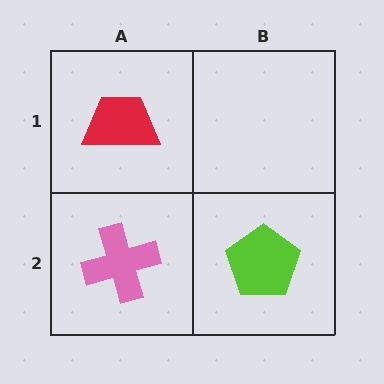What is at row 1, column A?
A red trapezoid.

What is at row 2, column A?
A pink cross.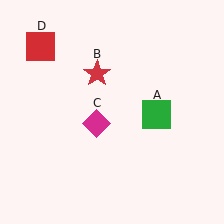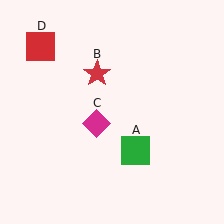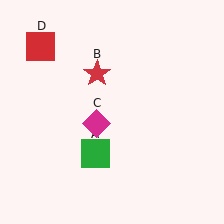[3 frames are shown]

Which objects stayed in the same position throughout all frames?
Red star (object B) and magenta diamond (object C) and red square (object D) remained stationary.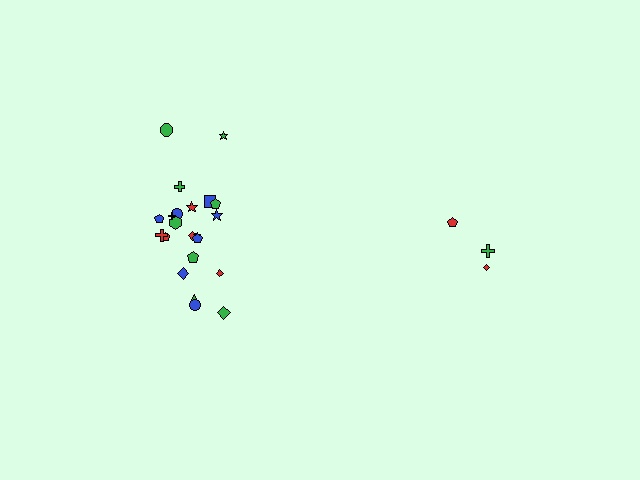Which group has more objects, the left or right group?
The left group.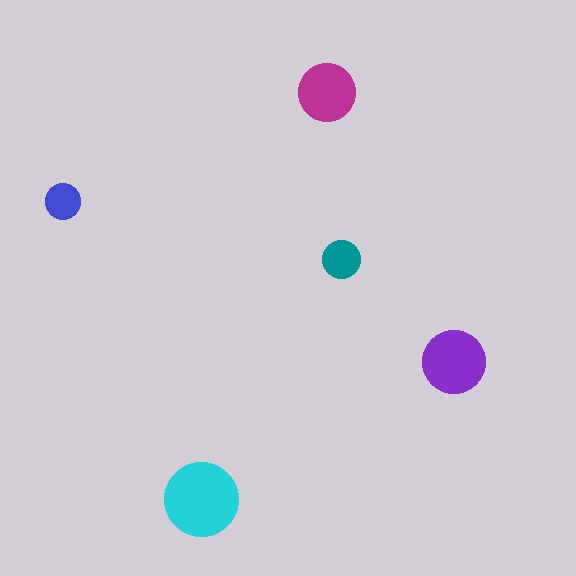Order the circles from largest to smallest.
the cyan one, the purple one, the magenta one, the teal one, the blue one.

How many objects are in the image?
There are 5 objects in the image.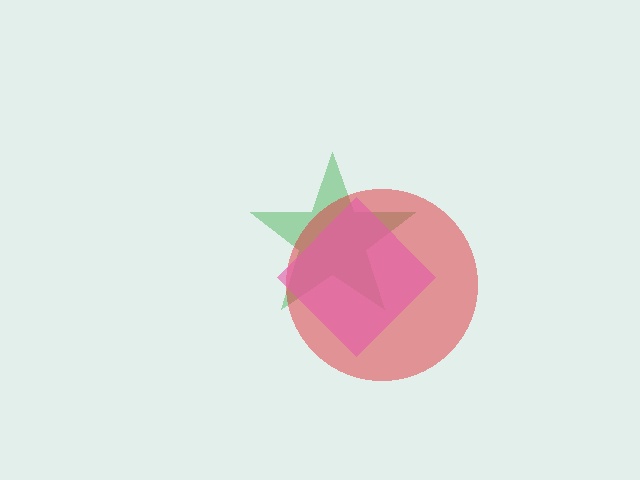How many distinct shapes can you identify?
There are 3 distinct shapes: a green star, a red circle, a pink diamond.